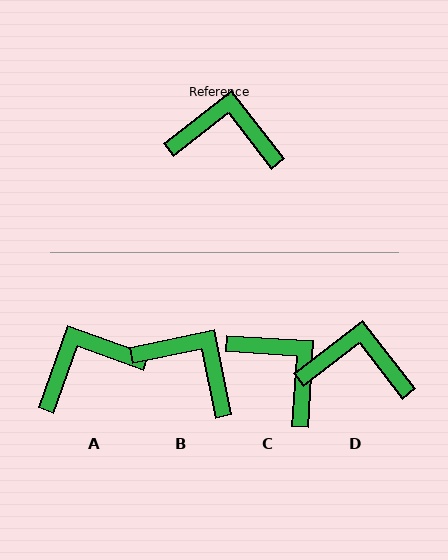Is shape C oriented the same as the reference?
No, it is off by about 41 degrees.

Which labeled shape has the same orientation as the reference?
D.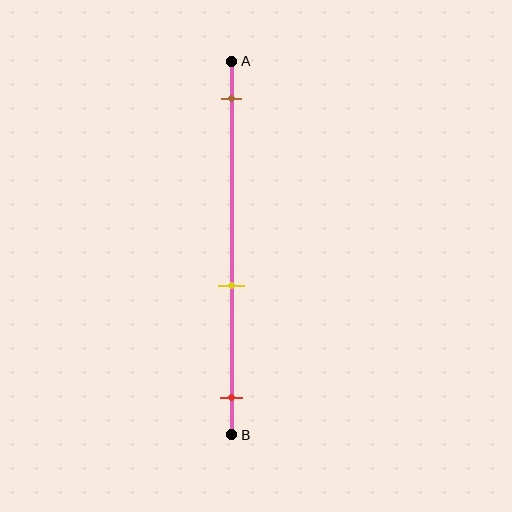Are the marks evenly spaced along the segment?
No, the marks are not evenly spaced.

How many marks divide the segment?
There are 3 marks dividing the segment.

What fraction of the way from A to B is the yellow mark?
The yellow mark is approximately 60% (0.6) of the way from A to B.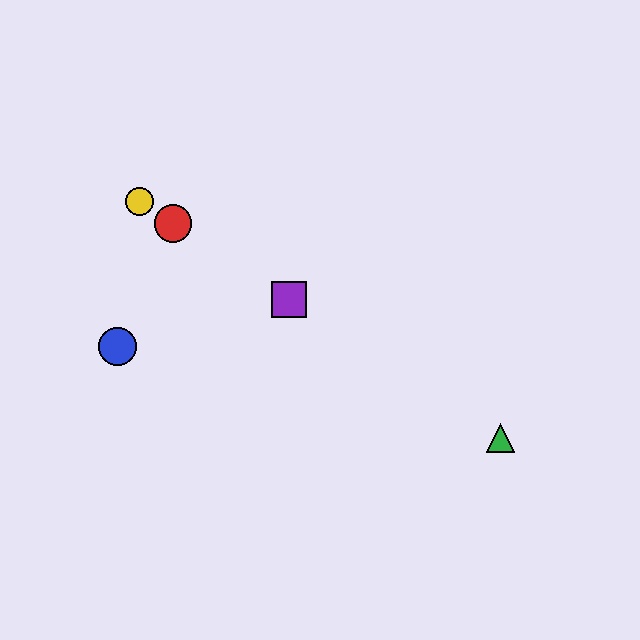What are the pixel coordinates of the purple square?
The purple square is at (289, 299).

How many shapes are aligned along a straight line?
4 shapes (the red circle, the green triangle, the yellow circle, the purple square) are aligned along a straight line.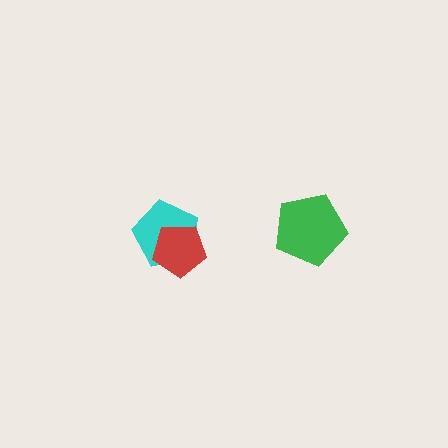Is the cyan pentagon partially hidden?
Yes, it is partially covered by another shape.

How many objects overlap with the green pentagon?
0 objects overlap with the green pentagon.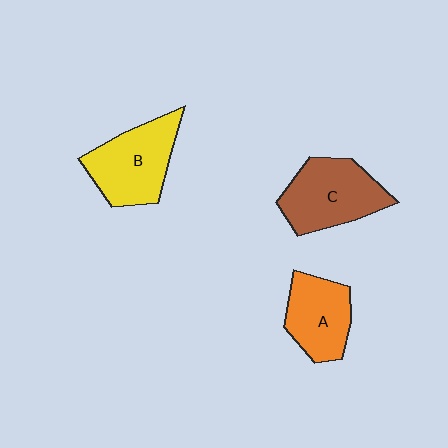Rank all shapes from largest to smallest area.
From largest to smallest: C (brown), B (yellow), A (orange).